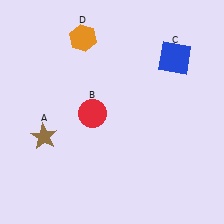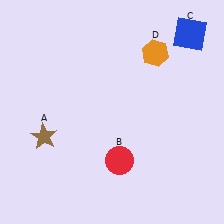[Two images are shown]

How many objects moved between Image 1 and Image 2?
3 objects moved between the two images.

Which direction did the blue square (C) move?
The blue square (C) moved up.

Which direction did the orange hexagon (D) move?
The orange hexagon (D) moved right.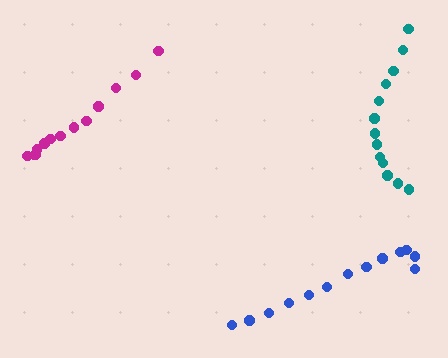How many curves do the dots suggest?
There are 3 distinct paths.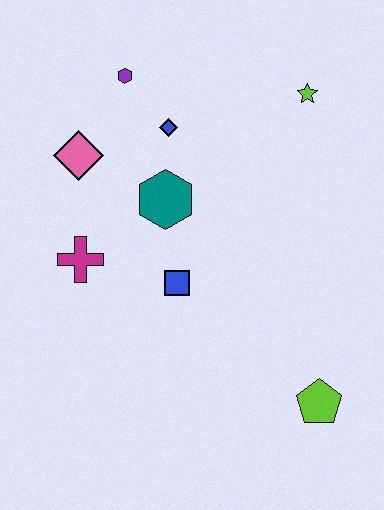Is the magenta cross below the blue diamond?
Yes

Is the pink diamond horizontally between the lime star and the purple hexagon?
No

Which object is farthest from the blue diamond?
The lime pentagon is farthest from the blue diamond.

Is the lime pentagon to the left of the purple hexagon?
No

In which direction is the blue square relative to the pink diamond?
The blue square is below the pink diamond.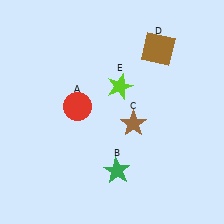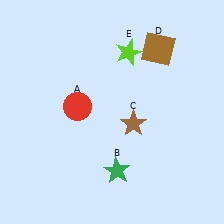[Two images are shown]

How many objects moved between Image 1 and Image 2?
1 object moved between the two images.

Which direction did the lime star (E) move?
The lime star (E) moved up.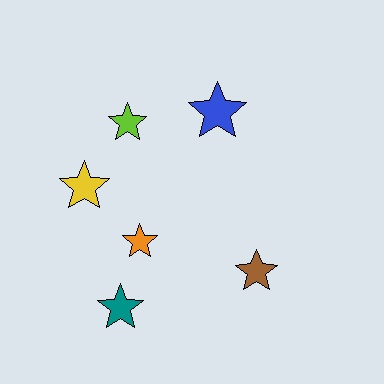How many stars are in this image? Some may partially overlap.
There are 6 stars.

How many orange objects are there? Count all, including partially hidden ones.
There is 1 orange object.